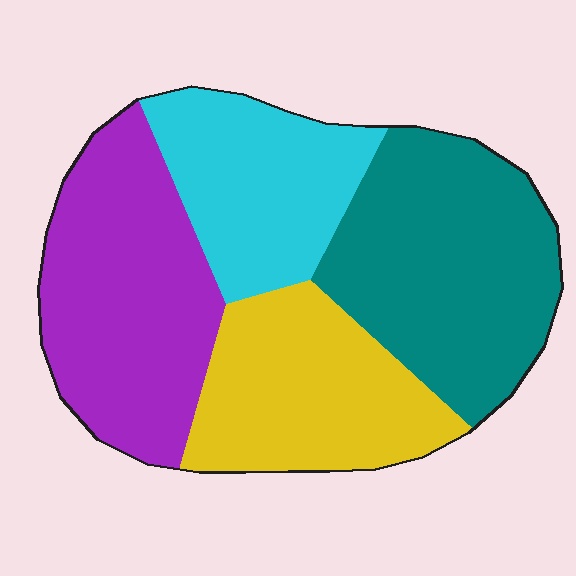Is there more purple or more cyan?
Purple.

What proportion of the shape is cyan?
Cyan takes up about one fifth (1/5) of the shape.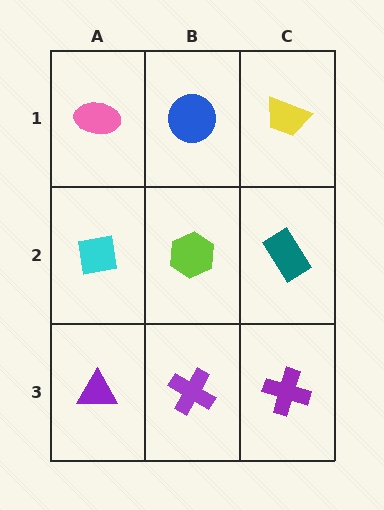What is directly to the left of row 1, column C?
A blue circle.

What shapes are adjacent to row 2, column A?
A pink ellipse (row 1, column A), a purple triangle (row 3, column A), a lime hexagon (row 2, column B).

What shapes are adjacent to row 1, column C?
A teal rectangle (row 2, column C), a blue circle (row 1, column B).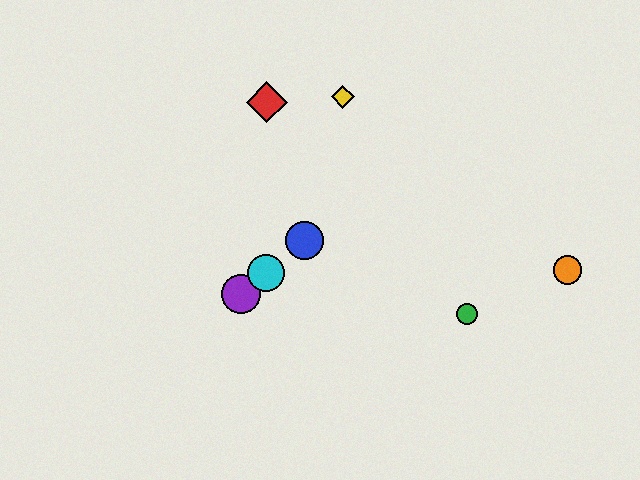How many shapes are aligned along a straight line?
3 shapes (the blue circle, the purple circle, the cyan circle) are aligned along a straight line.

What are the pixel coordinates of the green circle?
The green circle is at (467, 314).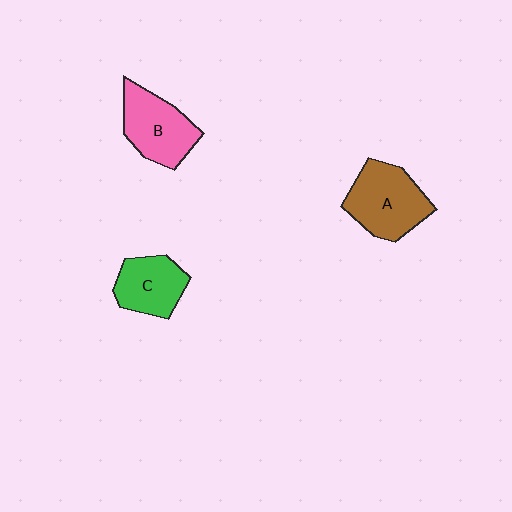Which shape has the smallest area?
Shape C (green).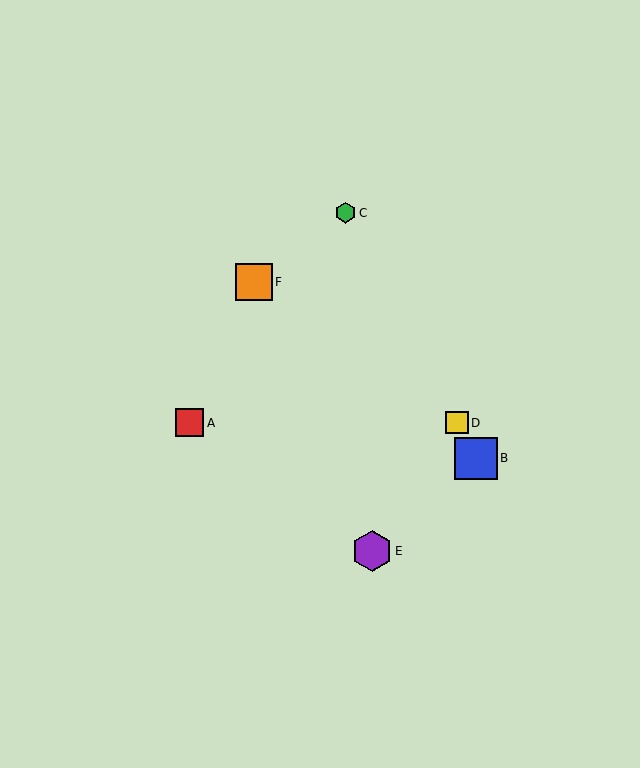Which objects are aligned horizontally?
Objects A, D are aligned horizontally.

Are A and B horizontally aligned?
No, A is at y≈423 and B is at y≈458.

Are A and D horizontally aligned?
Yes, both are at y≈423.